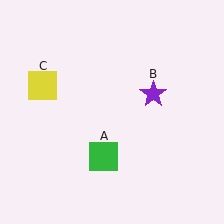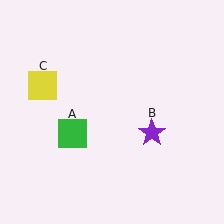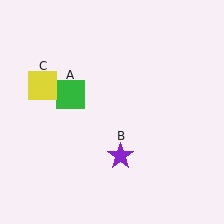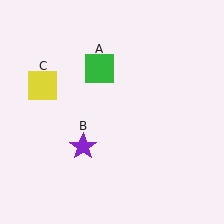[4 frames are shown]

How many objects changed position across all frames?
2 objects changed position: green square (object A), purple star (object B).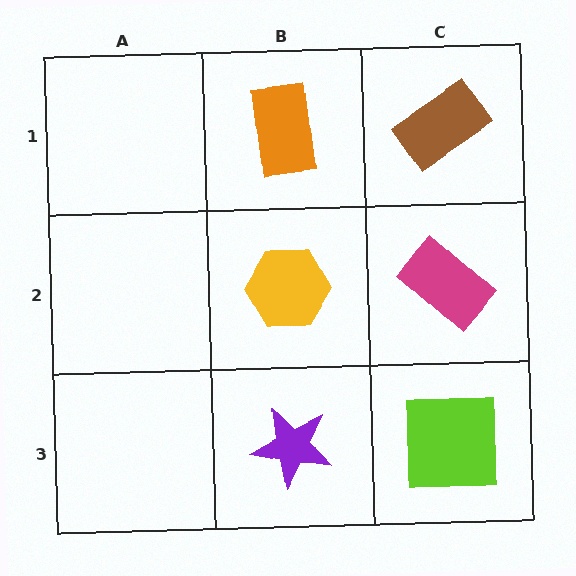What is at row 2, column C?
A magenta rectangle.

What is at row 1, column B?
An orange rectangle.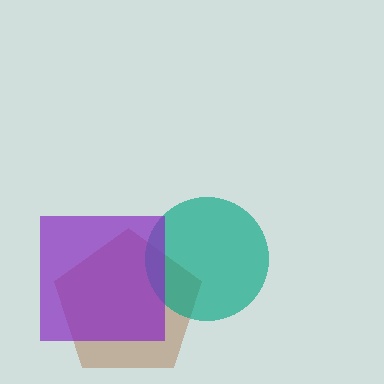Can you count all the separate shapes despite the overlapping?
Yes, there are 3 separate shapes.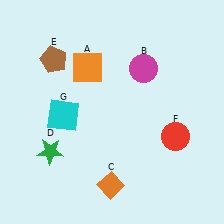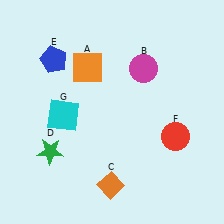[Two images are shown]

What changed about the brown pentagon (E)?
In Image 1, E is brown. In Image 2, it changed to blue.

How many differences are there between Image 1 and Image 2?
There is 1 difference between the two images.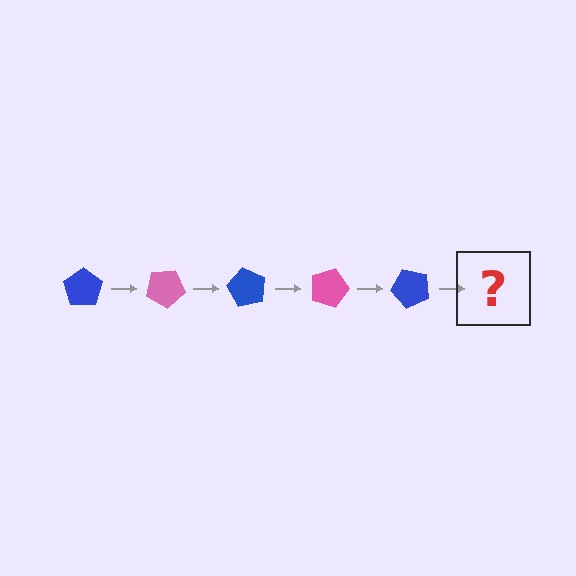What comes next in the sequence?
The next element should be a pink pentagon, rotated 150 degrees from the start.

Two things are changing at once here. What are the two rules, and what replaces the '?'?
The two rules are that it rotates 30 degrees each step and the color cycles through blue and pink. The '?' should be a pink pentagon, rotated 150 degrees from the start.